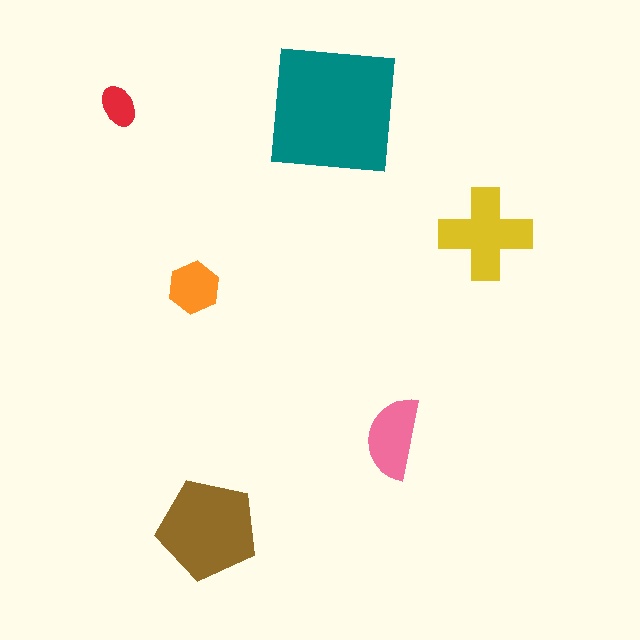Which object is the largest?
The teal square.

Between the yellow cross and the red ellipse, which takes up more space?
The yellow cross.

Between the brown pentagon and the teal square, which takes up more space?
The teal square.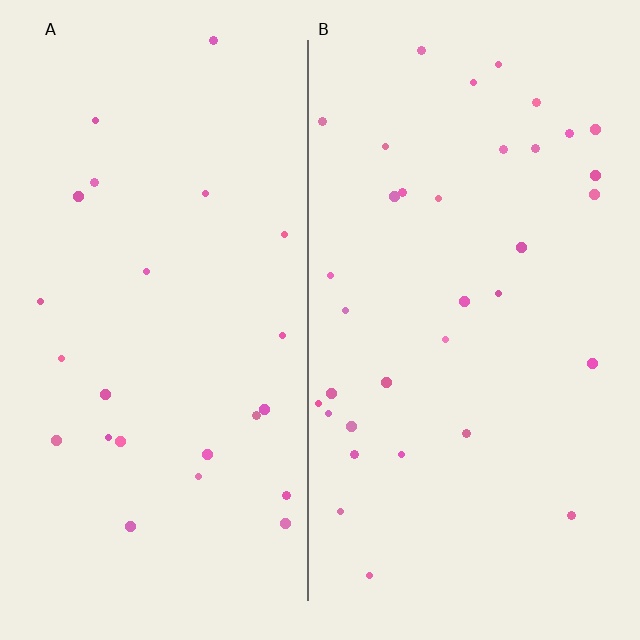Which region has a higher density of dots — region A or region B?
B (the right).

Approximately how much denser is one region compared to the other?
Approximately 1.4× — region B over region A.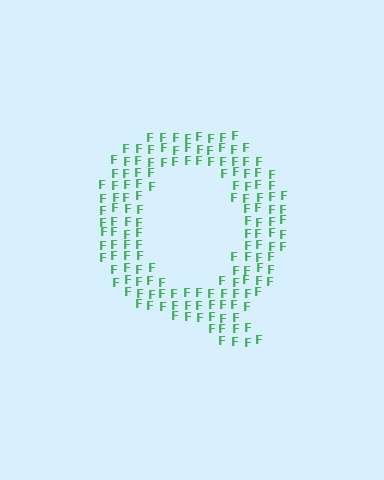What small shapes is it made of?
It is made of small letter F's.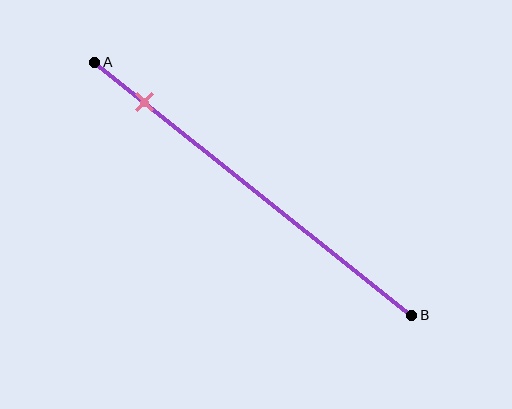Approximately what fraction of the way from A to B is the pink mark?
The pink mark is approximately 15% of the way from A to B.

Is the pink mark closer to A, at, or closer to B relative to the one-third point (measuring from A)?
The pink mark is closer to point A than the one-third point of segment AB.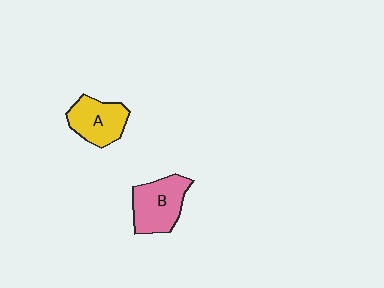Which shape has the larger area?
Shape B (pink).